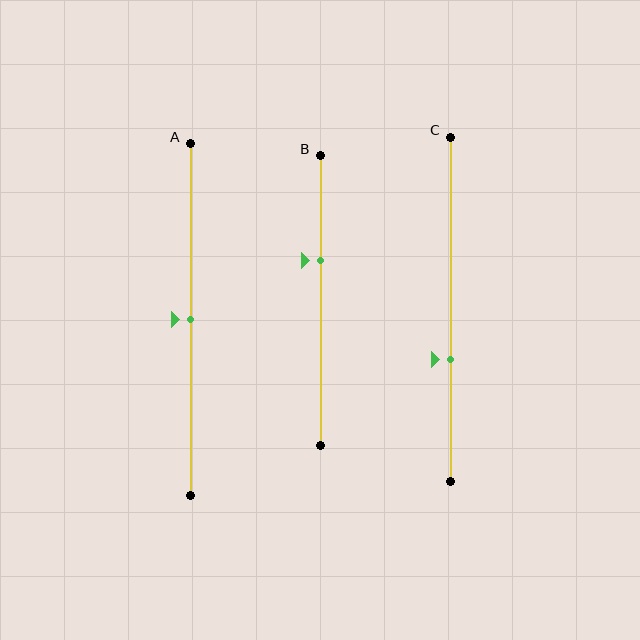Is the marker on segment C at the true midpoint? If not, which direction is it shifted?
No, the marker on segment C is shifted downward by about 15% of the segment length.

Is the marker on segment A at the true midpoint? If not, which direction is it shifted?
Yes, the marker on segment A is at the true midpoint.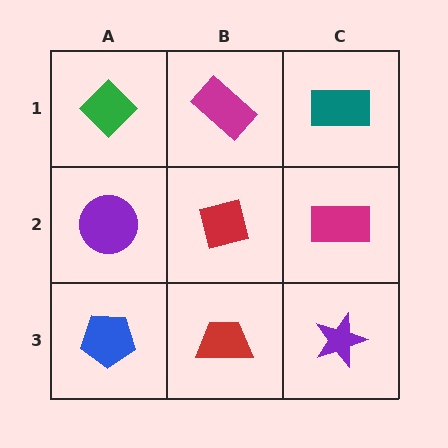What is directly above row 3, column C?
A magenta rectangle.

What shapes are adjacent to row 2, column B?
A magenta rectangle (row 1, column B), a red trapezoid (row 3, column B), a purple circle (row 2, column A), a magenta rectangle (row 2, column C).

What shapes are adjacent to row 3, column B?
A red square (row 2, column B), a blue pentagon (row 3, column A), a purple star (row 3, column C).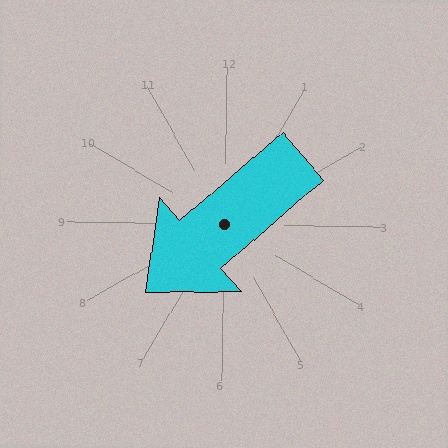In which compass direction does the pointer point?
Southwest.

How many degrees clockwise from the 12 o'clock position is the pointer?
Approximately 228 degrees.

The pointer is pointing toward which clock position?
Roughly 8 o'clock.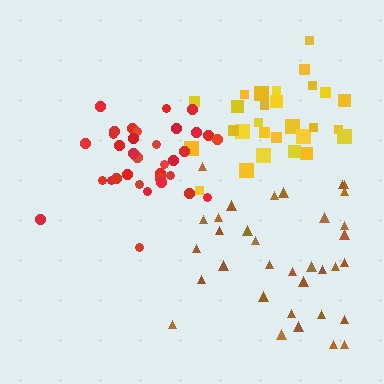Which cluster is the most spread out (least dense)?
Brown.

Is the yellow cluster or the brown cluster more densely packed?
Yellow.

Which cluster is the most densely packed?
Red.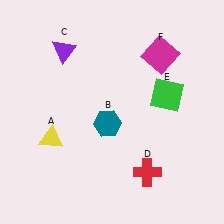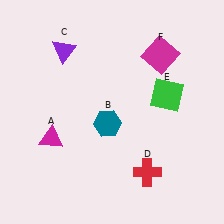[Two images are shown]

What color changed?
The triangle (A) changed from yellow in Image 1 to magenta in Image 2.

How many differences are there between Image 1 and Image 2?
There is 1 difference between the two images.